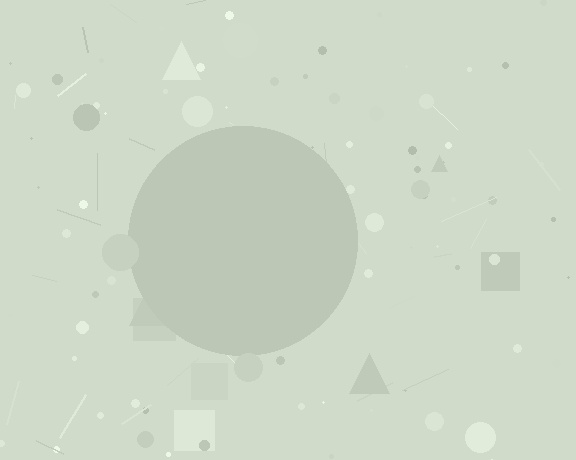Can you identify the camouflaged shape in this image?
The camouflaged shape is a circle.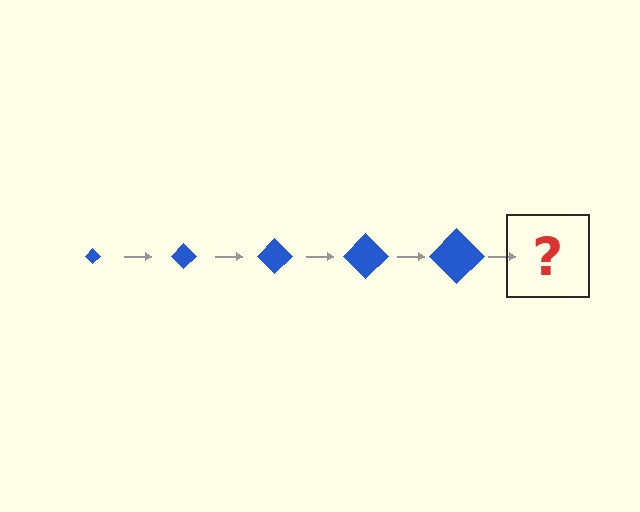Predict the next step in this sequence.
The next step is a blue diamond, larger than the previous one.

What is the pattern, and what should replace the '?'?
The pattern is that the diamond gets progressively larger each step. The '?' should be a blue diamond, larger than the previous one.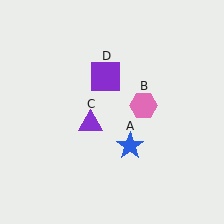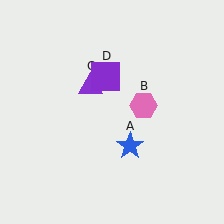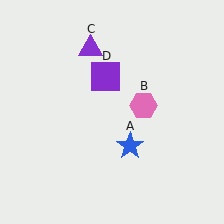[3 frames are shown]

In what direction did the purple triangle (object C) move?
The purple triangle (object C) moved up.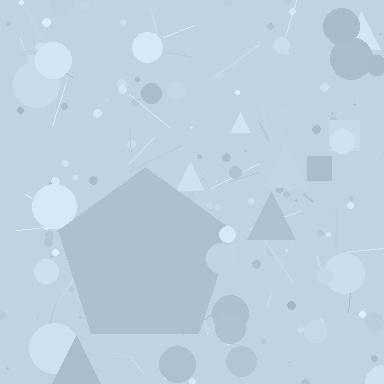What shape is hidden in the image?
A pentagon is hidden in the image.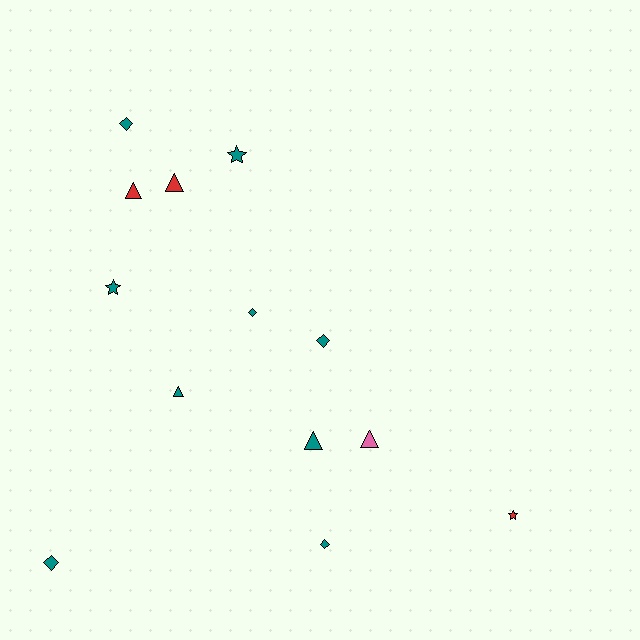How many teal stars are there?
There are 2 teal stars.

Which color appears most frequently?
Teal, with 9 objects.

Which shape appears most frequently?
Diamond, with 5 objects.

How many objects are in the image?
There are 13 objects.